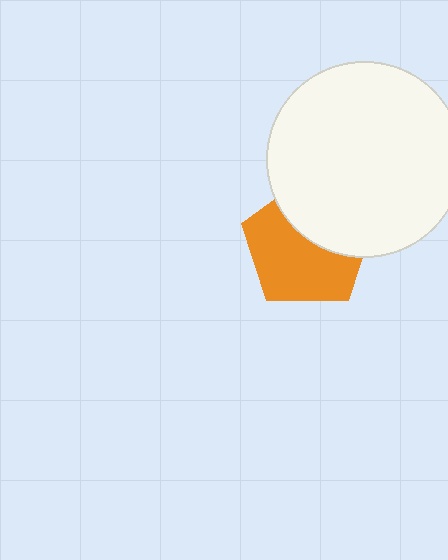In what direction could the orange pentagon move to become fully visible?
The orange pentagon could move down. That would shift it out from behind the white circle entirely.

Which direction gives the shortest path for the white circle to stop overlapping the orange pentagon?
Moving up gives the shortest separation.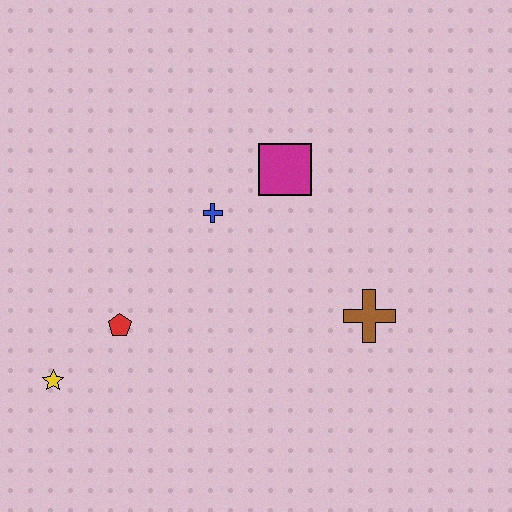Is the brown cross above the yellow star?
Yes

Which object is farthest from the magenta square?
The yellow star is farthest from the magenta square.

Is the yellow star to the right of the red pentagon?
No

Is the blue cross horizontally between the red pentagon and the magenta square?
Yes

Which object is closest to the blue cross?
The magenta square is closest to the blue cross.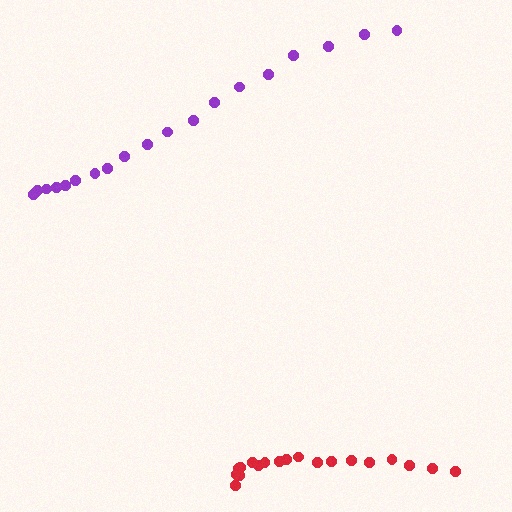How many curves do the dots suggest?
There are 2 distinct paths.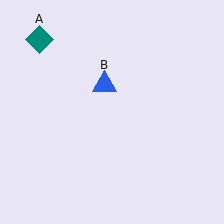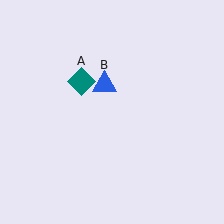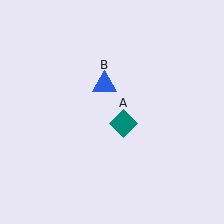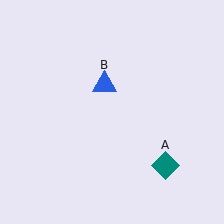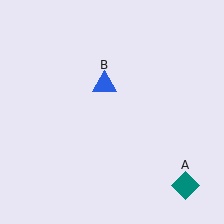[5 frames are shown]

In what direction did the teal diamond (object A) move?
The teal diamond (object A) moved down and to the right.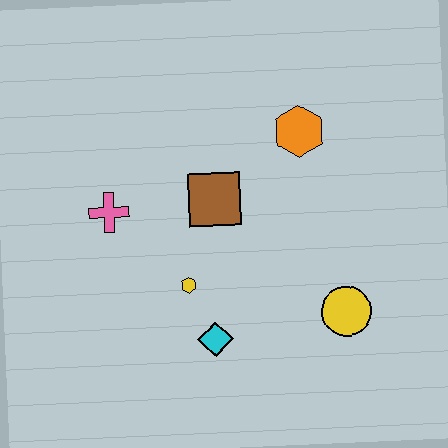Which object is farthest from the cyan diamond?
The orange hexagon is farthest from the cyan diamond.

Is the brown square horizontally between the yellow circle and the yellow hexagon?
Yes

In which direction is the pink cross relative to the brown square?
The pink cross is to the left of the brown square.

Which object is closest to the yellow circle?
The cyan diamond is closest to the yellow circle.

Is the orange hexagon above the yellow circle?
Yes